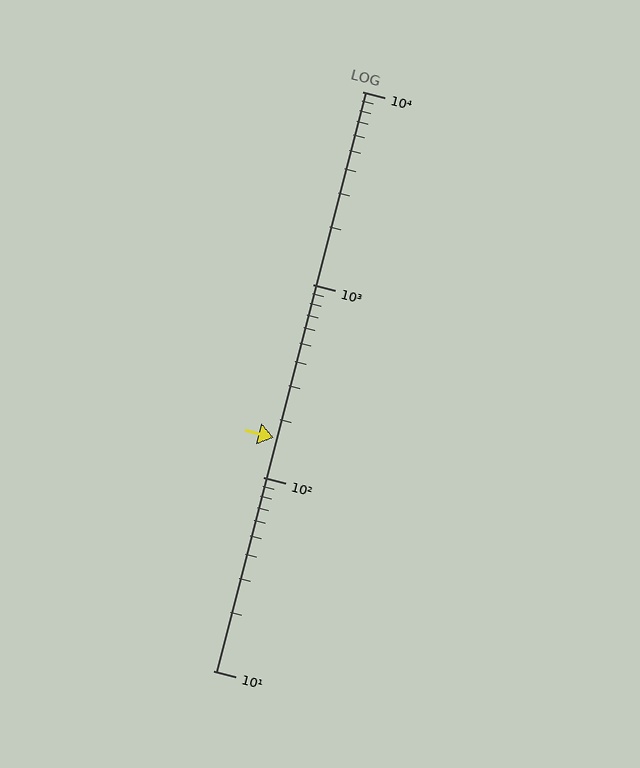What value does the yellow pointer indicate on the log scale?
The pointer indicates approximately 160.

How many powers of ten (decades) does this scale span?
The scale spans 3 decades, from 10 to 10000.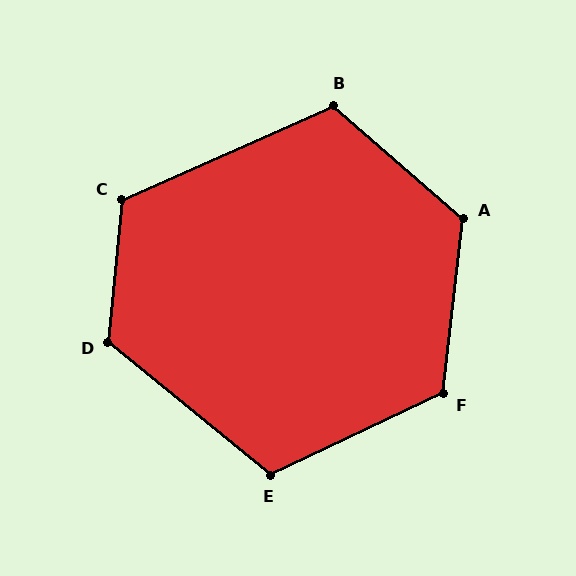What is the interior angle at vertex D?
Approximately 124 degrees (obtuse).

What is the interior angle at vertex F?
Approximately 122 degrees (obtuse).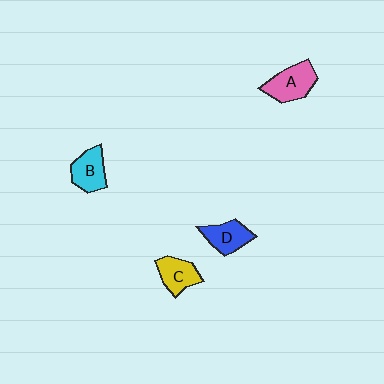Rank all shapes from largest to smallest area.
From largest to smallest: A (pink), B (cyan), D (blue), C (yellow).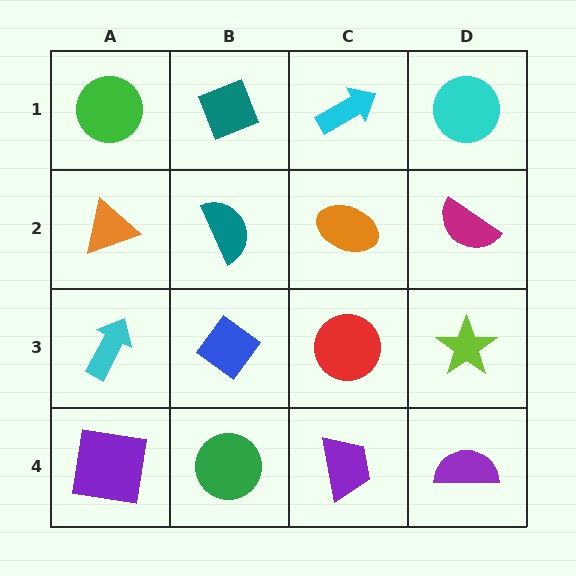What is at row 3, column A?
A cyan arrow.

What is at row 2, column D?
A magenta semicircle.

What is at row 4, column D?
A purple semicircle.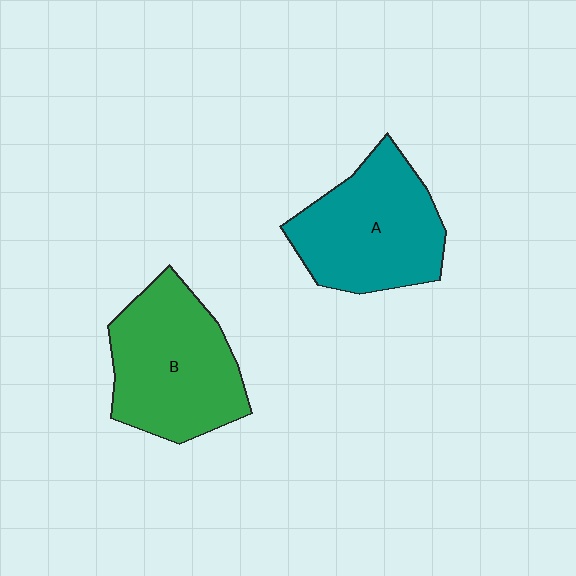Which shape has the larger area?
Shape B (green).